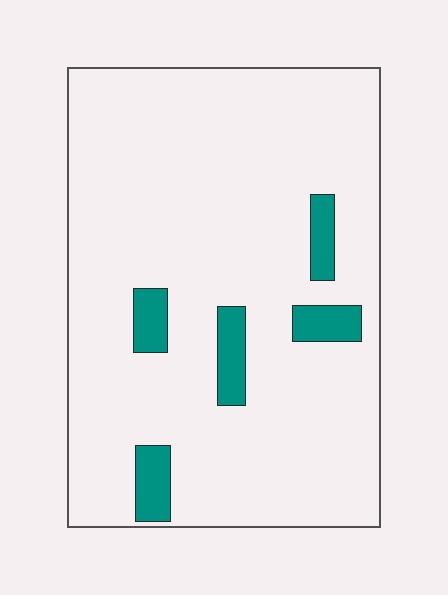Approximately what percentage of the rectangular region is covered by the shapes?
Approximately 10%.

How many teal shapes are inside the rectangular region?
5.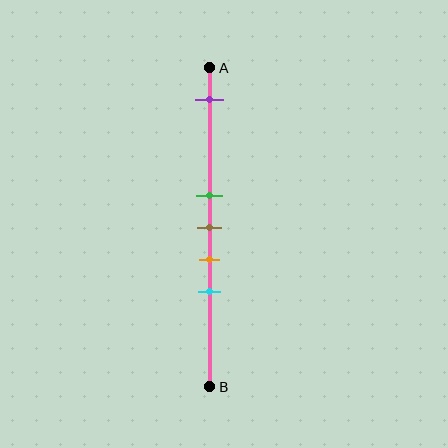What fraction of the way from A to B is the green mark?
The green mark is approximately 40% (0.4) of the way from A to B.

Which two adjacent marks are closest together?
The green and brown marks are the closest adjacent pair.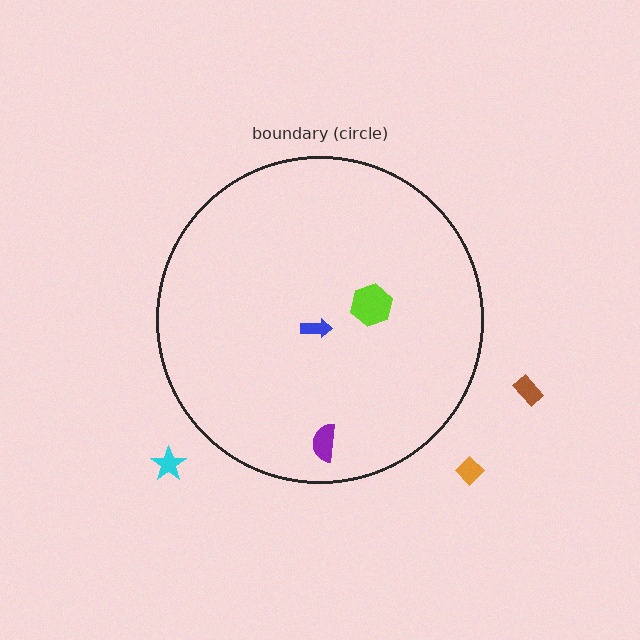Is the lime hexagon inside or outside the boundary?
Inside.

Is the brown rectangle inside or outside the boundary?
Outside.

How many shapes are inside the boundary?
3 inside, 3 outside.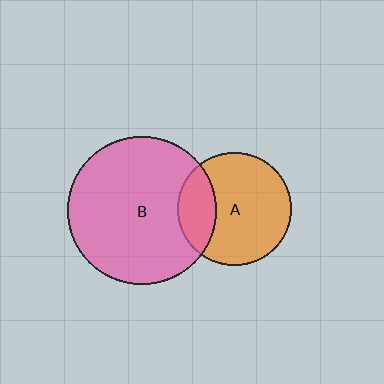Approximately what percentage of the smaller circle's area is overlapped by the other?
Approximately 25%.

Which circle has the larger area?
Circle B (pink).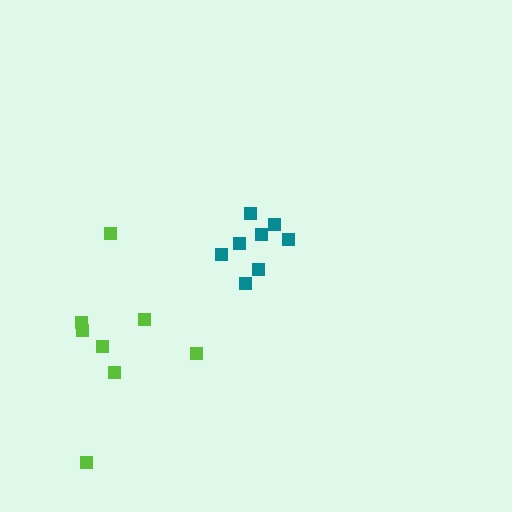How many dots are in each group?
Group 1: 8 dots, Group 2: 8 dots (16 total).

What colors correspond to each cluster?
The clusters are colored: lime, teal.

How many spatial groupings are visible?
There are 2 spatial groupings.